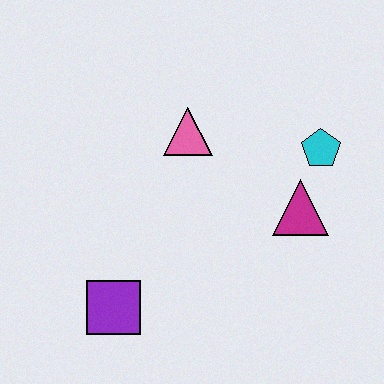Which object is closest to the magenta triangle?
The cyan pentagon is closest to the magenta triangle.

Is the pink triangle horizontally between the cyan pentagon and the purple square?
Yes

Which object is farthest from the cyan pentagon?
The purple square is farthest from the cyan pentagon.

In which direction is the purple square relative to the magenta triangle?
The purple square is to the left of the magenta triangle.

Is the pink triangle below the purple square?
No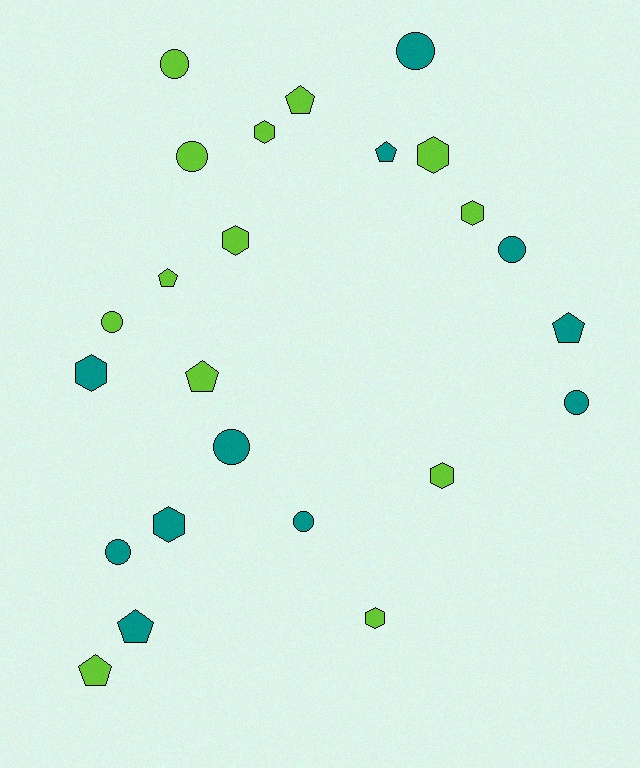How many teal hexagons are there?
There are 2 teal hexagons.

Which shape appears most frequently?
Circle, with 9 objects.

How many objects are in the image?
There are 24 objects.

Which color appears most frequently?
Lime, with 13 objects.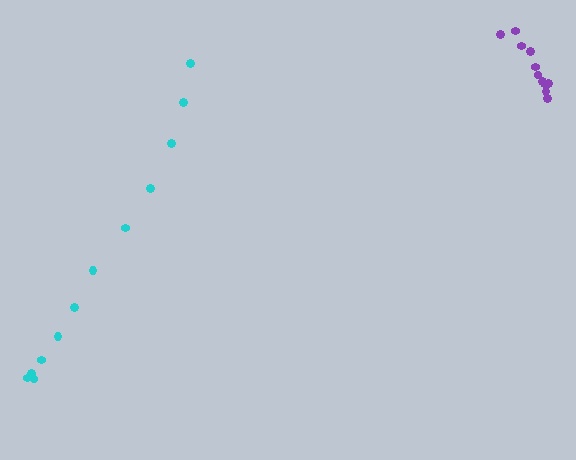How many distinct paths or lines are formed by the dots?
There are 2 distinct paths.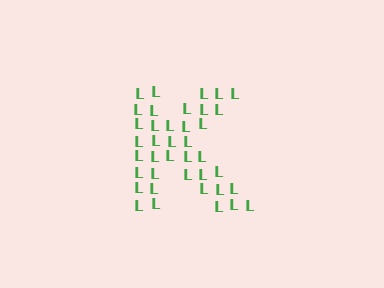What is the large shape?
The large shape is the letter K.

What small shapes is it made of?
It is made of small letter L's.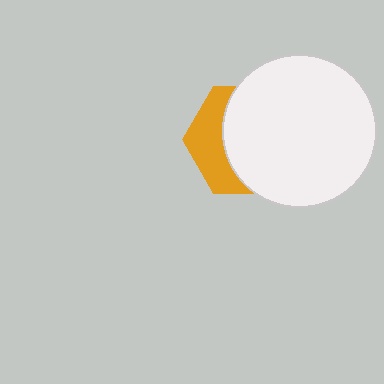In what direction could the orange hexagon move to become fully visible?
The orange hexagon could move left. That would shift it out from behind the white circle entirely.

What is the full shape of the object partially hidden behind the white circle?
The partially hidden object is an orange hexagon.